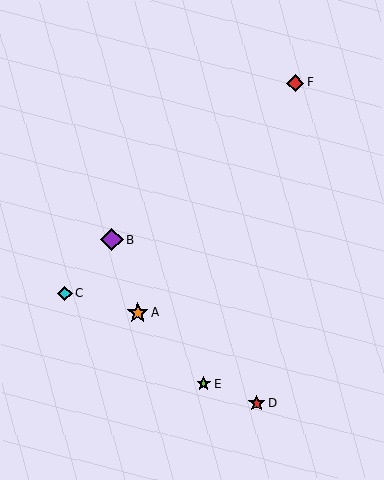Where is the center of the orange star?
The center of the orange star is at (138, 313).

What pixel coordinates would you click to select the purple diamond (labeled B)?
Click at (112, 240) to select the purple diamond B.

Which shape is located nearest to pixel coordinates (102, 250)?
The purple diamond (labeled B) at (112, 240) is nearest to that location.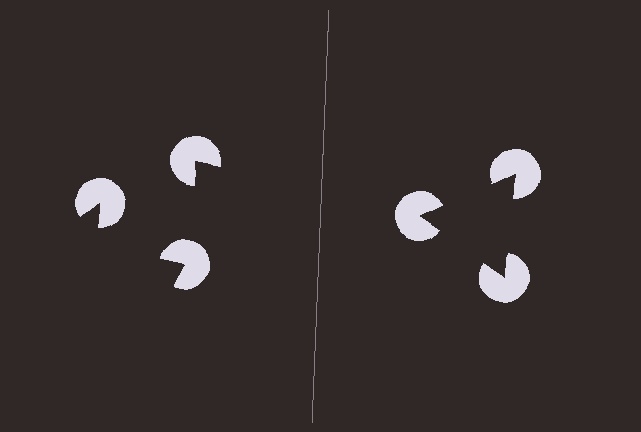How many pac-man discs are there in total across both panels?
6 — 3 on each side.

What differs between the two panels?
The pac-man discs are positioned identically on both sides; only the wedge orientations differ. On the right they align to a triangle; on the left they are misaligned.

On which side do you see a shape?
An illusory triangle appears on the right side. On the left side the wedge cuts are rotated, so no coherent shape forms.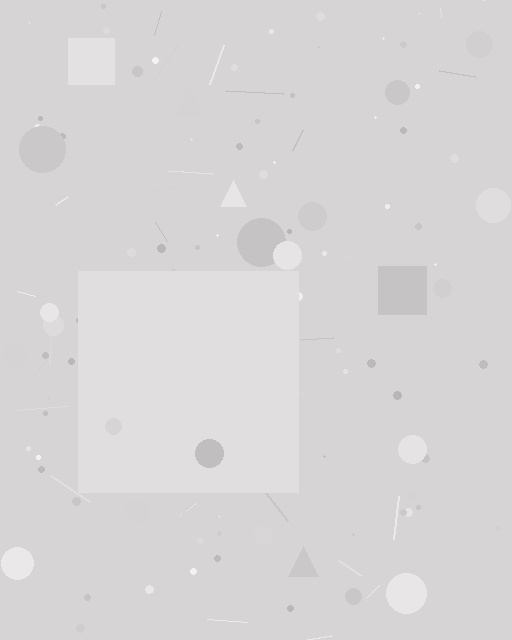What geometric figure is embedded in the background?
A square is embedded in the background.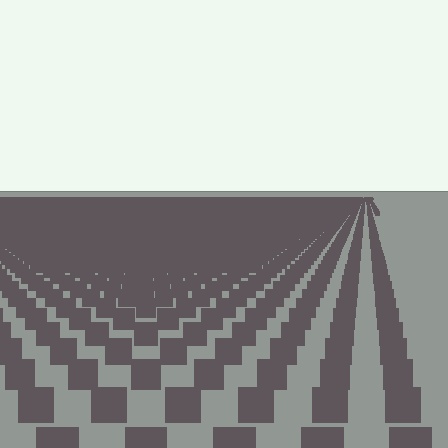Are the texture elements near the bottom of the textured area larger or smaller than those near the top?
Larger. Near the bottom, elements are closer to the viewer and appear at a bigger on-screen size.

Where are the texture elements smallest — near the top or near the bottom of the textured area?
Near the top.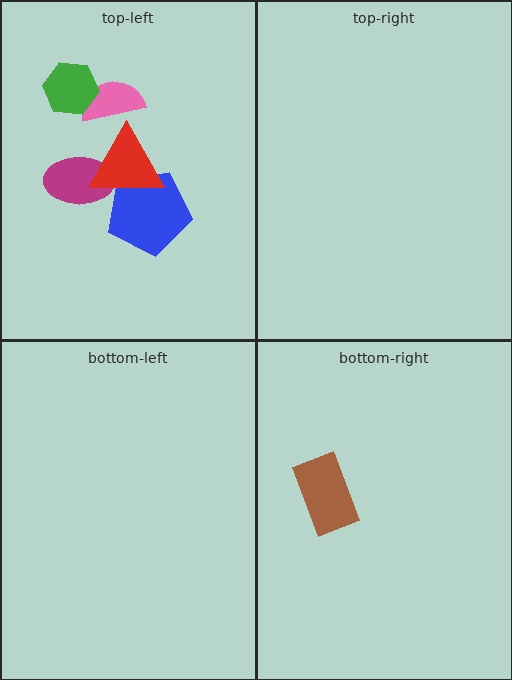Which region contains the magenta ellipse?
The top-left region.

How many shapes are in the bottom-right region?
1.